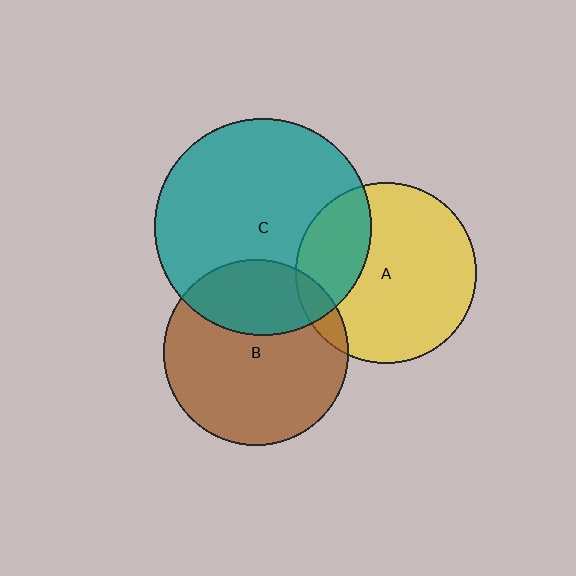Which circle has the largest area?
Circle C (teal).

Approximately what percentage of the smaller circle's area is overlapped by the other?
Approximately 25%.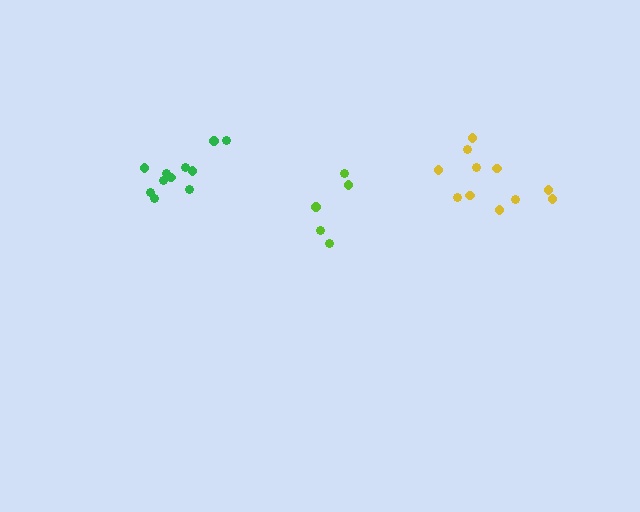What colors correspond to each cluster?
The clusters are colored: green, yellow, lime.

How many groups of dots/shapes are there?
There are 3 groups.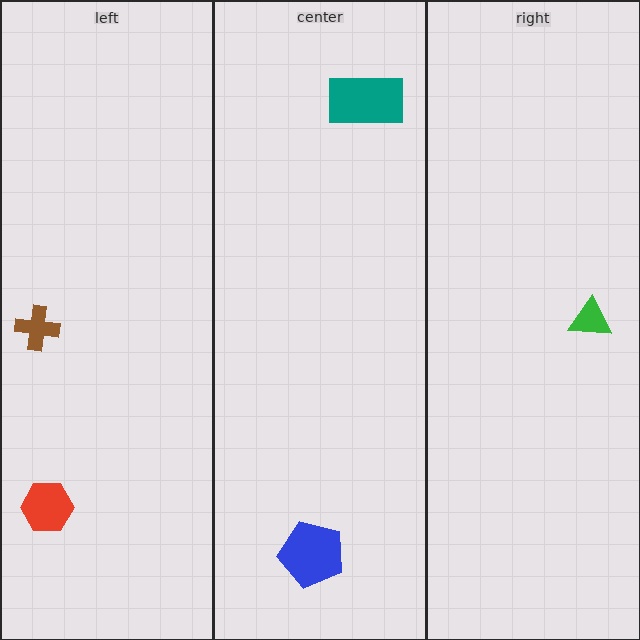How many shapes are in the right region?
1.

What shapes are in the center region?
The teal rectangle, the blue pentagon.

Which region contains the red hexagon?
The left region.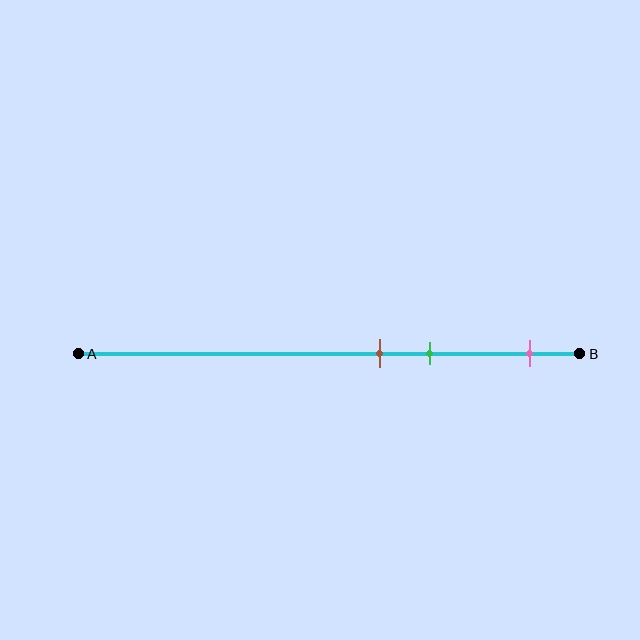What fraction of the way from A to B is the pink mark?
The pink mark is approximately 90% (0.9) of the way from A to B.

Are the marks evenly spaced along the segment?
No, the marks are not evenly spaced.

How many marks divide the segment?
There are 3 marks dividing the segment.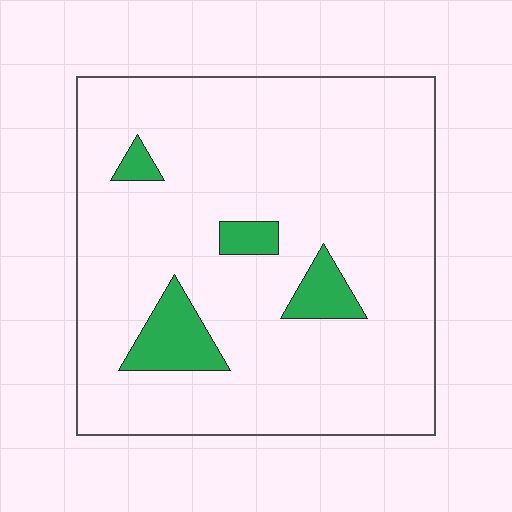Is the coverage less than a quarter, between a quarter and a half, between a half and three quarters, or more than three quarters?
Less than a quarter.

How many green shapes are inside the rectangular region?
4.